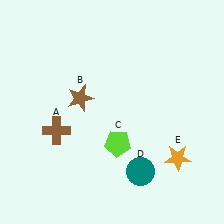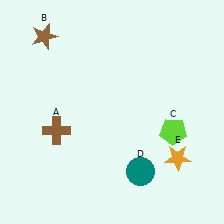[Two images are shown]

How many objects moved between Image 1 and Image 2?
2 objects moved between the two images.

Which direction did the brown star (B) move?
The brown star (B) moved up.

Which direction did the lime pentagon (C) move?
The lime pentagon (C) moved right.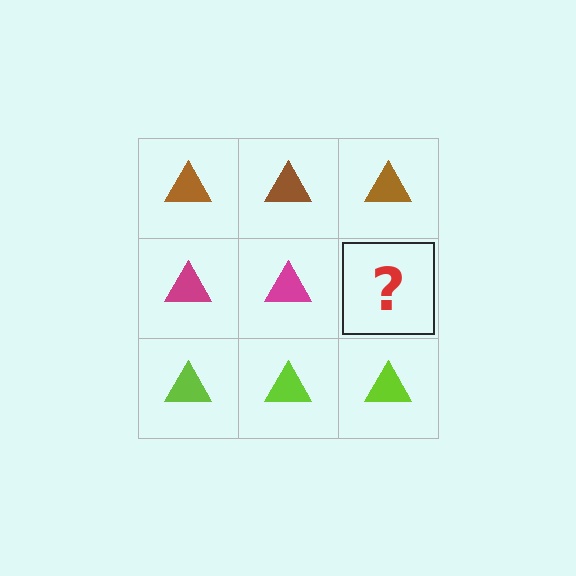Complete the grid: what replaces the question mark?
The question mark should be replaced with a magenta triangle.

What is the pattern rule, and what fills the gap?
The rule is that each row has a consistent color. The gap should be filled with a magenta triangle.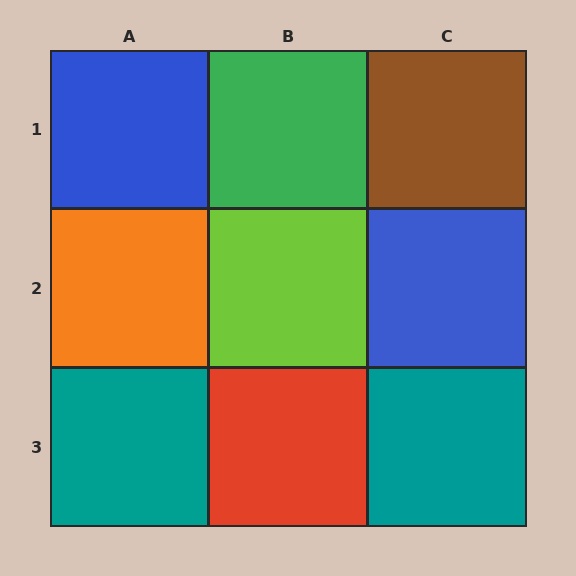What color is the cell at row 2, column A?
Orange.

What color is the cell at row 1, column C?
Brown.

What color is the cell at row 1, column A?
Blue.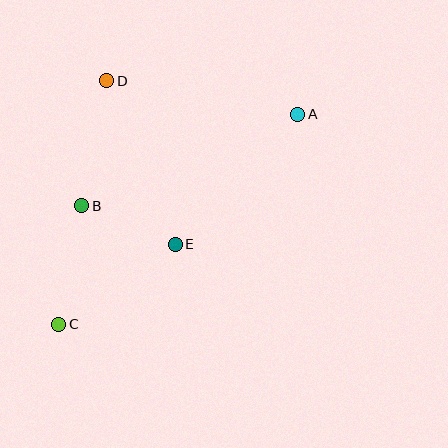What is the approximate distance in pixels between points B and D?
The distance between B and D is approximately 128 pixels.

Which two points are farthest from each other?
Points A and C are farthest from each other.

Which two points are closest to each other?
Points B and E are closest to each other.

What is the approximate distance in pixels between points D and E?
The distance between D and E is approximately 177 pixels.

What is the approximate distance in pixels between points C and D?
The distance between C and D is approximately 248 pixels.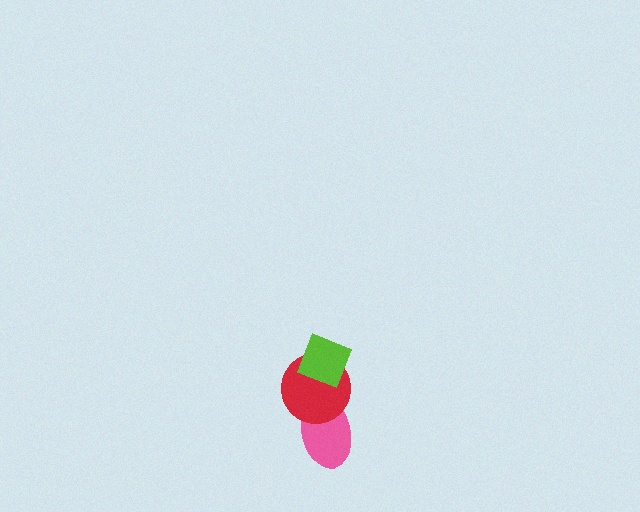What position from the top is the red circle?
The red circle is 2nd from the top.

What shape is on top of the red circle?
The lime diamond is on top of the red circle.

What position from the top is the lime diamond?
The lime diamond is 1st from the top.